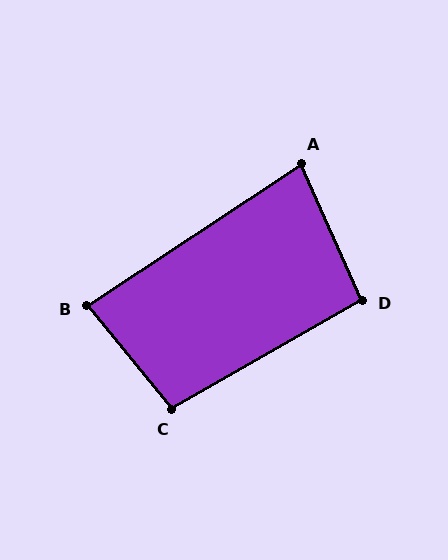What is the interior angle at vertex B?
Approximately 84 degrees (acute).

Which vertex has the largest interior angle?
C, at approximately 100 degrees.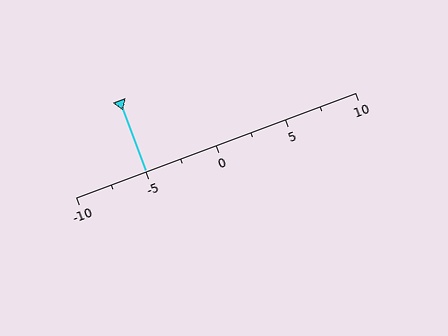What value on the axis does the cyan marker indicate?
The marker indicates approximately -5.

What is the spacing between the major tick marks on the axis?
The major ticks are spaced 5 apart.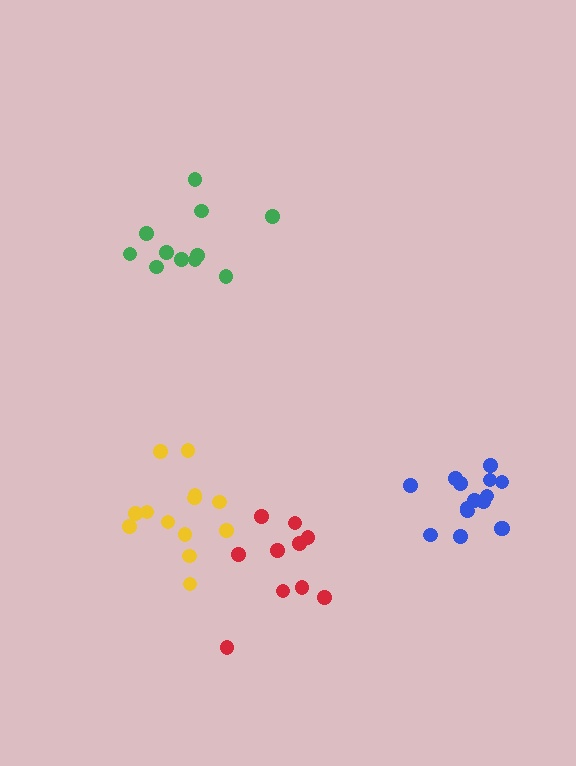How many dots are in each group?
Group 1: 11 dots, Group 2: 15 dots, Group 3: 13 dots, Group 4: 10 dots (49 total).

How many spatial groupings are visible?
There are 4 spatial groupings.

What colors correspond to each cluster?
The clusters are colored: green, blue, yellow, red.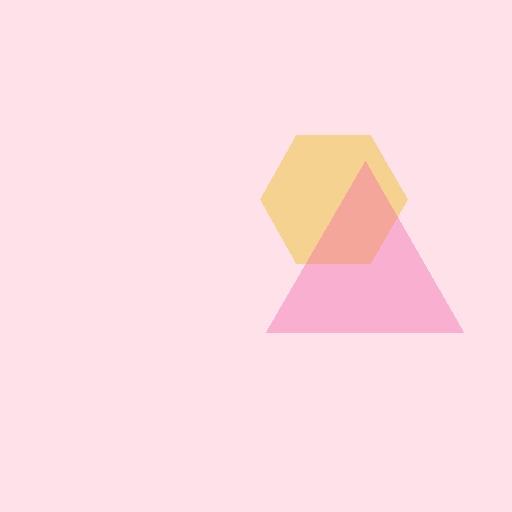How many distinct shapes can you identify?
There are 2 distinct shapes: a yellow hexagon, a pink triangle.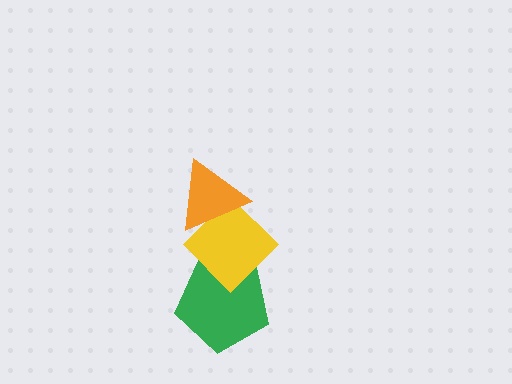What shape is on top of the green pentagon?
The yellow diamond is on top of the green pentagon.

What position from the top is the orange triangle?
The orange triangle is 1st from the top.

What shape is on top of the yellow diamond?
The orange triangle is on top of the yellow diamond.